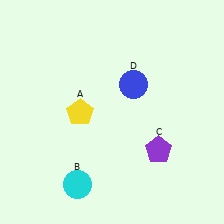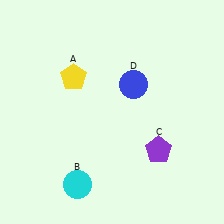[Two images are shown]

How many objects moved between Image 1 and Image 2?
1 object moved between the two images.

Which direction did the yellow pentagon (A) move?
The yellow pentagon (A) moved up.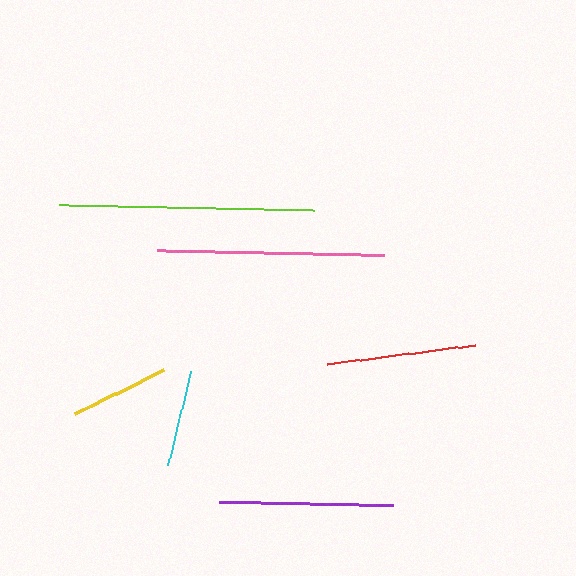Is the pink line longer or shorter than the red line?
The pink line is longer than the red line.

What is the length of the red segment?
The red segment is approximately 149 pixels long.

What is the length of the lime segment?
The lime segment is approximately 255 pixels long.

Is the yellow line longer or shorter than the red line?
The red line is longer than the yellow line.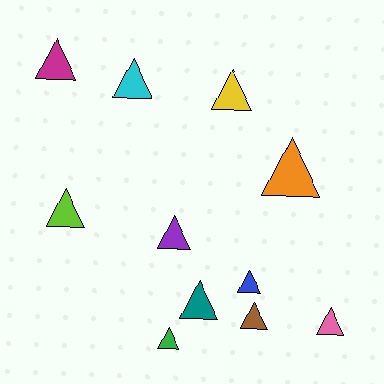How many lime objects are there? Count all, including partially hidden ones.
There is 1 lime object.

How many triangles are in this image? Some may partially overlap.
There are 11 triangles.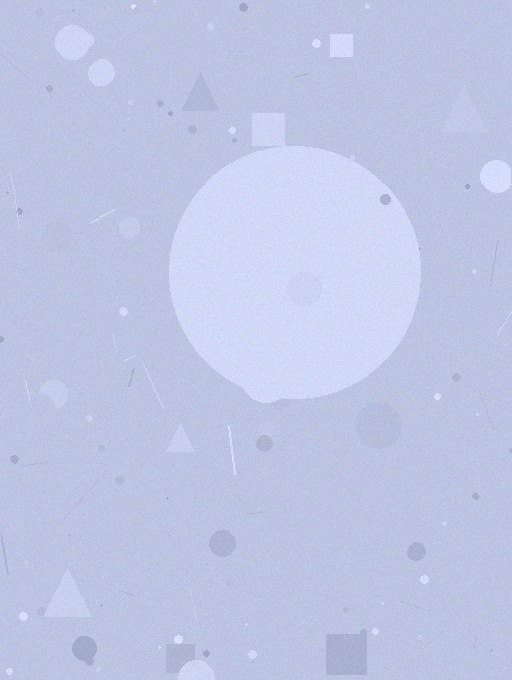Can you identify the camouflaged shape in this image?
The camouflaged shape is a circle.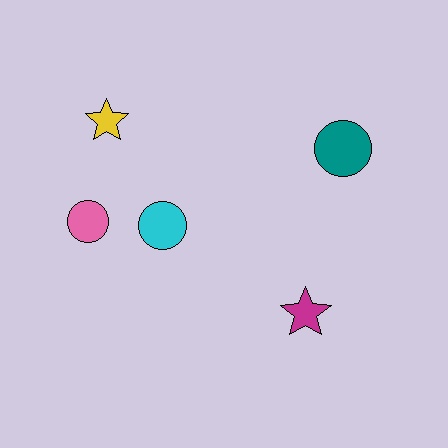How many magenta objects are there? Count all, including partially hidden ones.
There is 1 magenta object.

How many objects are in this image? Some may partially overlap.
There are 5 objects.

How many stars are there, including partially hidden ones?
There are 2 stars.